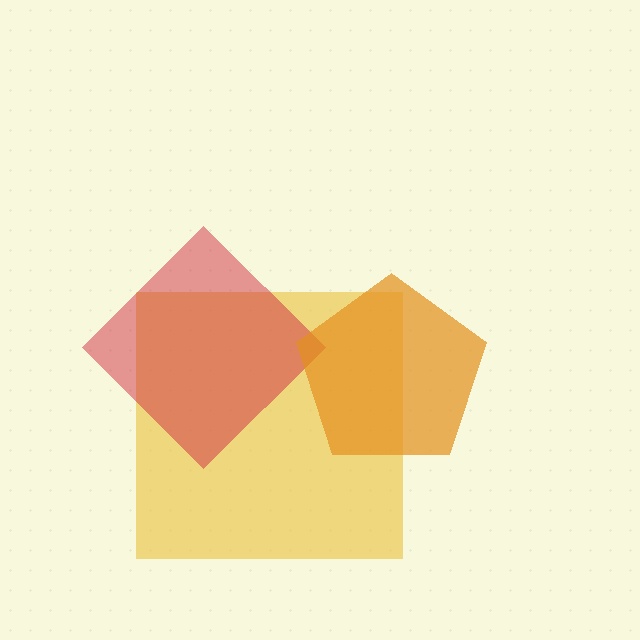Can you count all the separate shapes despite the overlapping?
Yes, there are 3 separate shapes.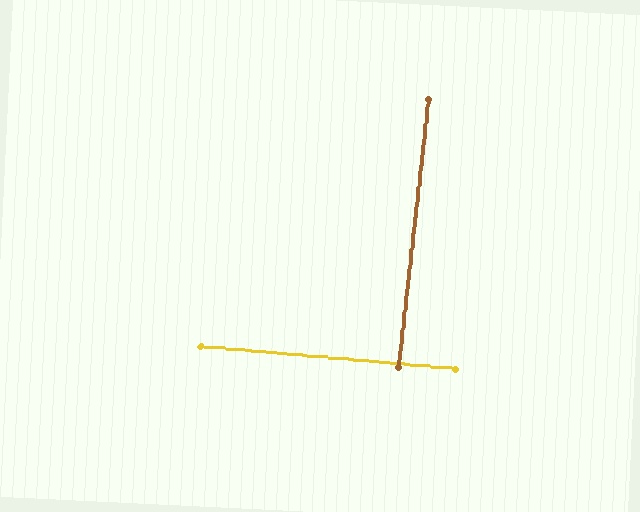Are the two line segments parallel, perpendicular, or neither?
Perpendicular — they meet at approximately 89°.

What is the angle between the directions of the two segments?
Approximately 89 degrees.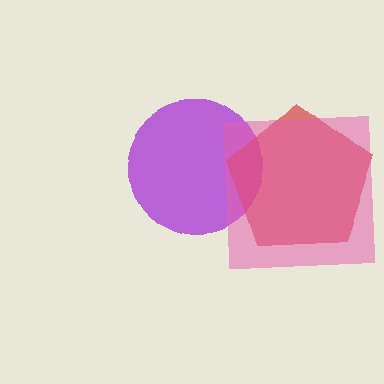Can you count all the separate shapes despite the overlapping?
Yes, there are 3 separate shapes.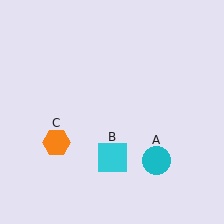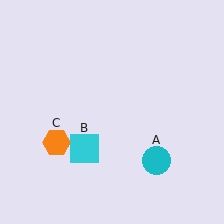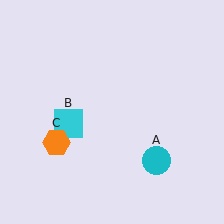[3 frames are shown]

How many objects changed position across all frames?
1 object changed position: cyan square (object B).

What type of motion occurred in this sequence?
The cyan square (object B) rotated clockwise around the center of the scene.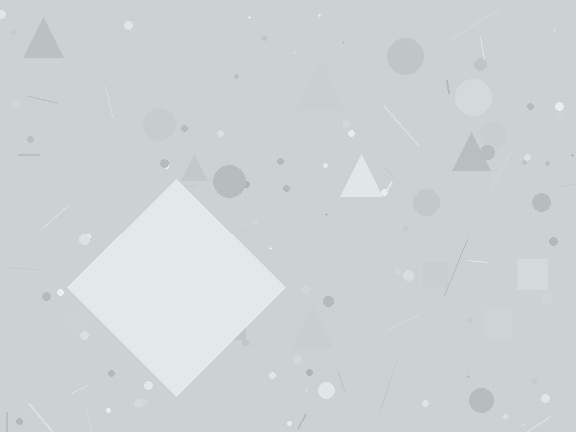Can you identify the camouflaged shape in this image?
The camouflaged shape is a diamond.